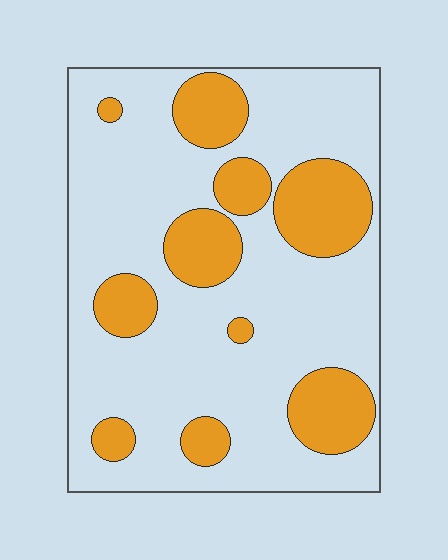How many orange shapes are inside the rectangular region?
10.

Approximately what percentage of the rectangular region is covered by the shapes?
Approximately 25%.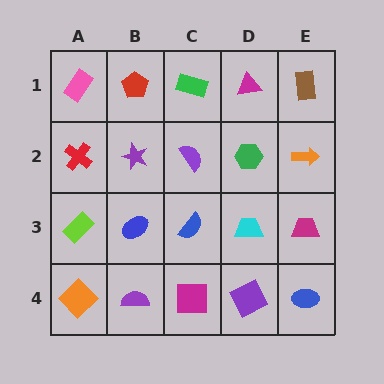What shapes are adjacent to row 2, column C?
A green rectangle (row 1, column C), a blue semicircle (row 3, column C), a purple star (row 2, column B), a green hexagon (row 2, column D).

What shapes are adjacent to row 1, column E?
An orange arrow (row 2, column E), a magenta triangle (row 1, column D).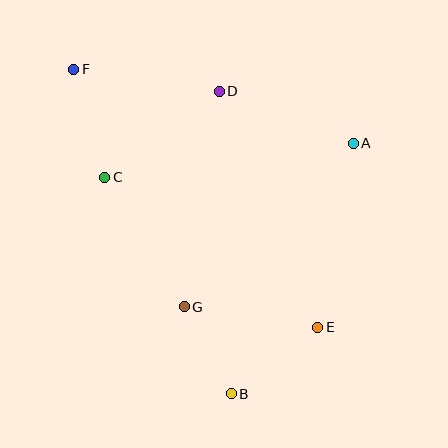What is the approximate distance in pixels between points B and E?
The distance between B and E is approximately 109 pixels.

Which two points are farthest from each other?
Points B and F are farthest from each other.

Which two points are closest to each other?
Points B and G are closest to each other.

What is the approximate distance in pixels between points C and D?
The distance between C and D is approximately 143 pixels.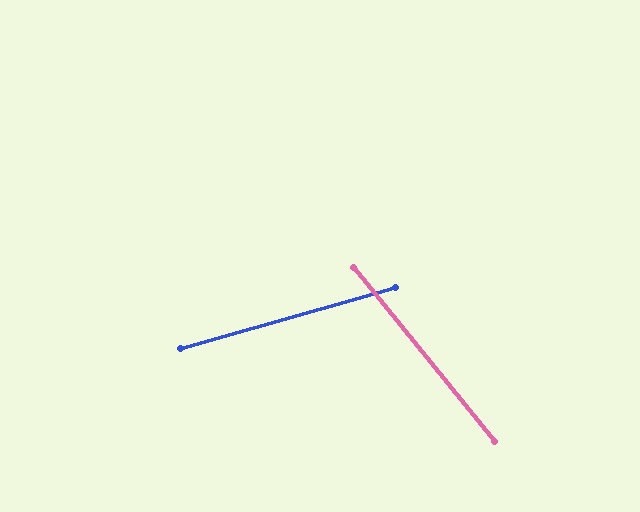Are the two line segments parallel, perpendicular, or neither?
Neither parallel nor perpendicular — they differ by about 67°.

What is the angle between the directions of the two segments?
Approximately 67 degrees.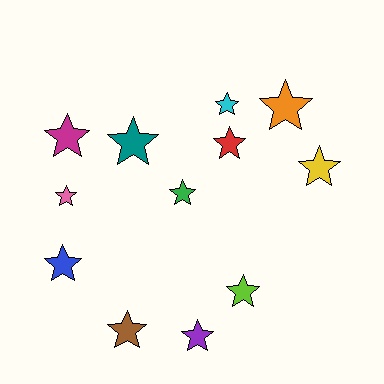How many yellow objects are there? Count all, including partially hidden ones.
There is 1 yellow object.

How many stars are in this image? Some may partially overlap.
There are 12 stars.